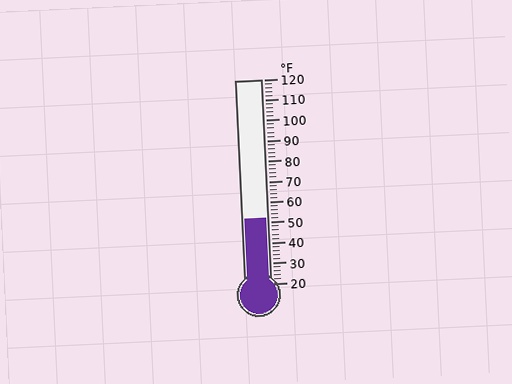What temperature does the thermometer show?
The thermometer shows approximately 52°F.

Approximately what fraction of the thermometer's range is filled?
The thermometer is filled to approximately 30% of its range.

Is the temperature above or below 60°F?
The temperature is below 60°F.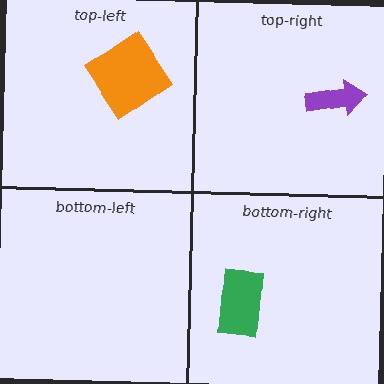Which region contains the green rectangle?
The bottom-right region.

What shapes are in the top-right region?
The purple arrow.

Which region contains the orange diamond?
The top-left region.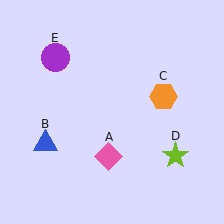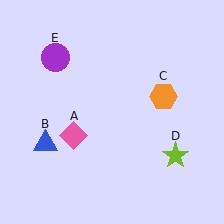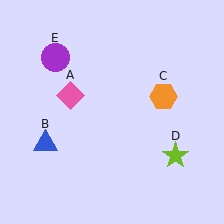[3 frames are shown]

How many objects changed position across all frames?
1 object changed position: pink diamond (object A).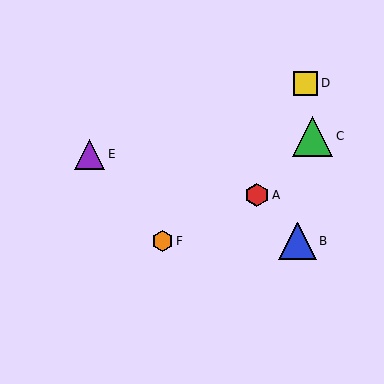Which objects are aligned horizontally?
Objects B, F are aligned horizontally.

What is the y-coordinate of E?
Object E is at y≈154.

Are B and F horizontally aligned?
Yes, both are at y≈241.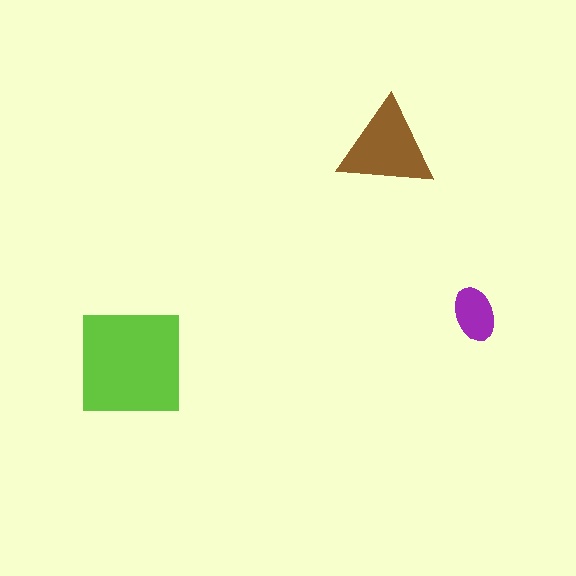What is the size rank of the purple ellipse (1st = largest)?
3rd.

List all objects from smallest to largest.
The purple ellipse, the brown triangle, the lime square.